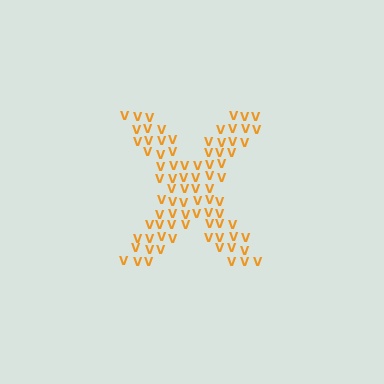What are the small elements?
The small elements are letter V's.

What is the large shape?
The large shape is the letter X.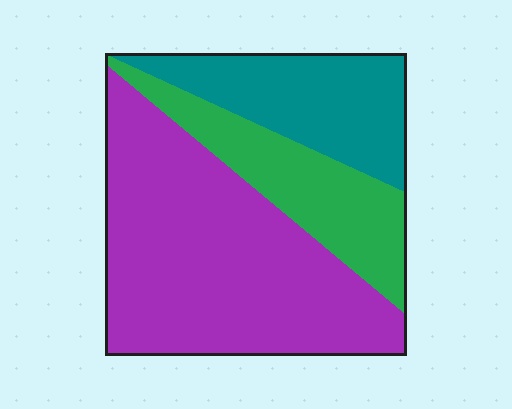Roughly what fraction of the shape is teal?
Teal covers around 25% of the shape.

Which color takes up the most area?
Purple, at roughly 55%.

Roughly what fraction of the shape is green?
Green covers roughly 20% of the shape.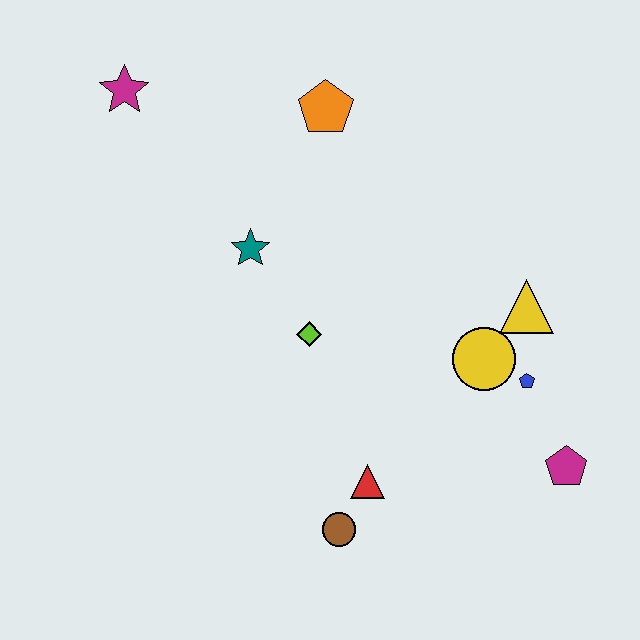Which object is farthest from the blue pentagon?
The magenta star is farthest from the blue pentagon.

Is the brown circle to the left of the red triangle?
Yes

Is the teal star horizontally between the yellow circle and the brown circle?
No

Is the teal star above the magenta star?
No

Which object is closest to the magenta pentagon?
The blue pentagon is closest to the magenta pentagon.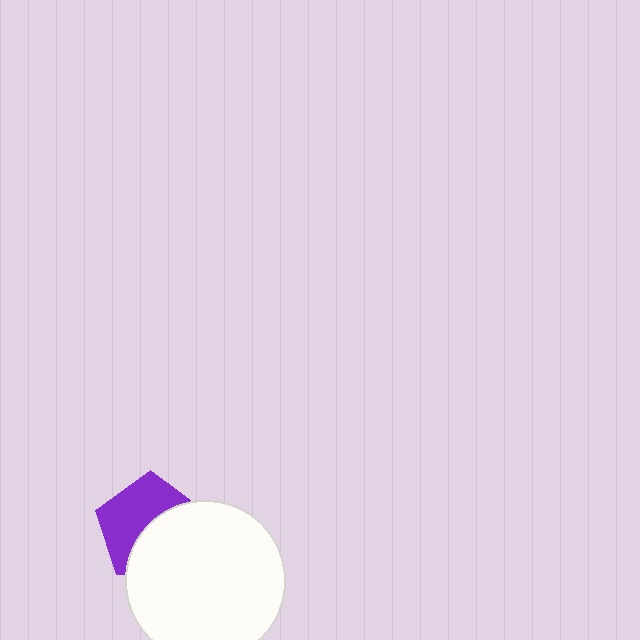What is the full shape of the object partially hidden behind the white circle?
The partially hidden object is a purple pentagon.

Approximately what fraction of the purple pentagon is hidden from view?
Roughly 49% of the purple pentagon is hidden behind the white circle.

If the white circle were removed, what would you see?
You would see the complete purple pentagon.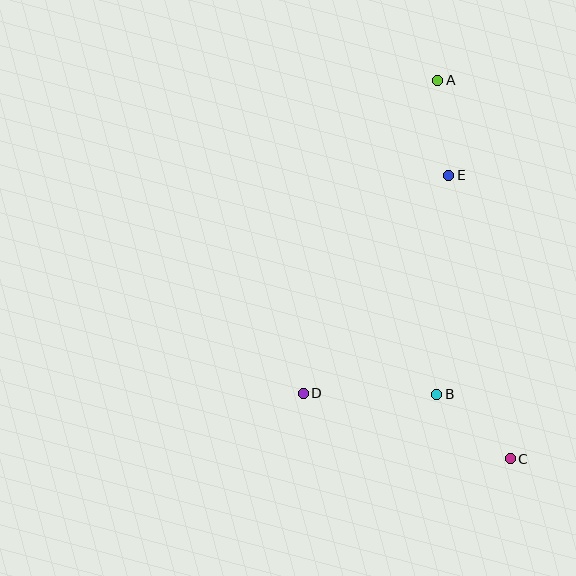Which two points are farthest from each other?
Points A and C are farthest from each other.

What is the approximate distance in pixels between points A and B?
The distance between A and B is approximately 314 pixels.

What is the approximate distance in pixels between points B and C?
The distance between B and C is approximately 98 pixels.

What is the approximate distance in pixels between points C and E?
The distance between C and E is approximately 290 pixels.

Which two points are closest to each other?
Points A and E are closest to each other.